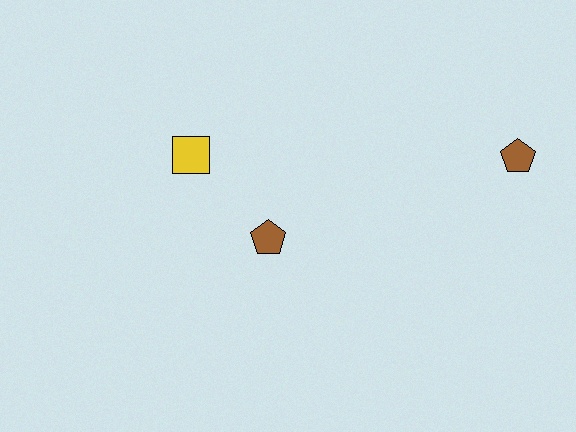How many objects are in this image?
There are 3 objects.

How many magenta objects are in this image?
There are no magenta objects.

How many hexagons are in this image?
There are no hexagons.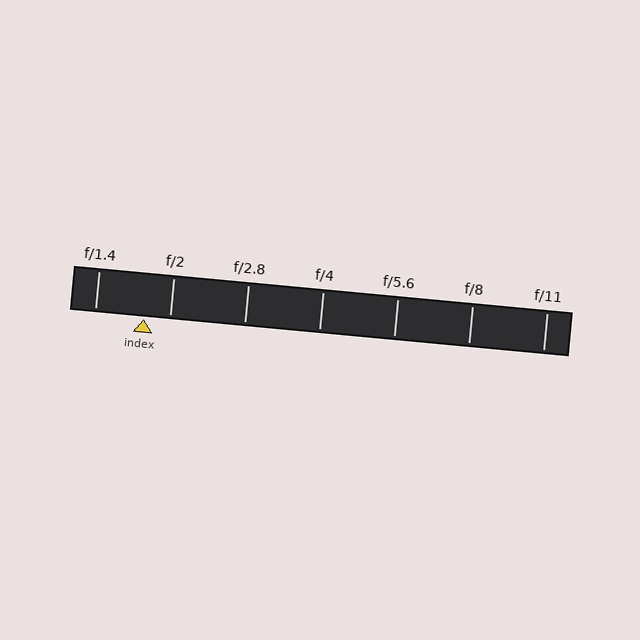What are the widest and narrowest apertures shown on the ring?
The widest aperture shown is f/1.4 and the narrowest is f/11.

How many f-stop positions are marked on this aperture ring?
There are 7 f-stop positions marked.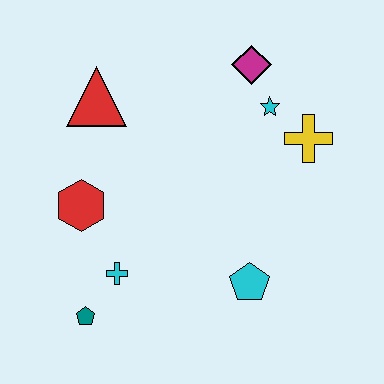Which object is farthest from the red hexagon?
The yellow cross is farthest from the red hexagon.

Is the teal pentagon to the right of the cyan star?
No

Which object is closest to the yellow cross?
The cyan star is closest to the yellow cross.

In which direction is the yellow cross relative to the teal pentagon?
The yellow cross is to the right of the teal pentagon.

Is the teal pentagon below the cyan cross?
Yes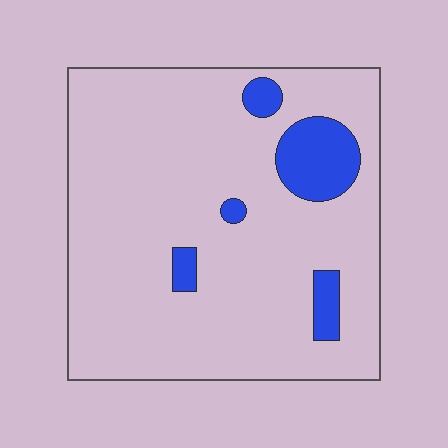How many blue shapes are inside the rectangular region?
5.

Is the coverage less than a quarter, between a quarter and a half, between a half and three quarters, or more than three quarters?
Less than a quarter.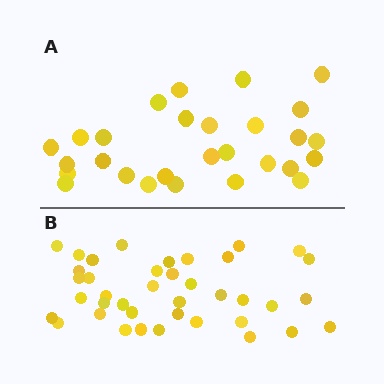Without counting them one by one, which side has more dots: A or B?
Region B (the bottom region) has more dots.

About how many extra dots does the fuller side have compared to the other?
Region B has roughly 12 or so more dots than region A.